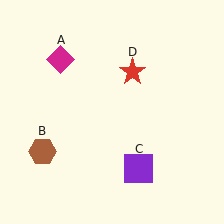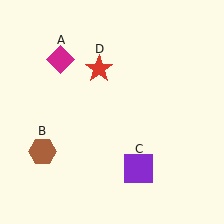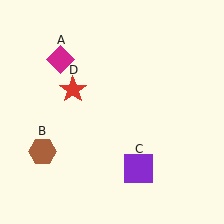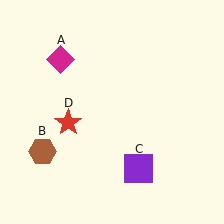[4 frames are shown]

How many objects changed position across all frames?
1 object changed position: red star (object D).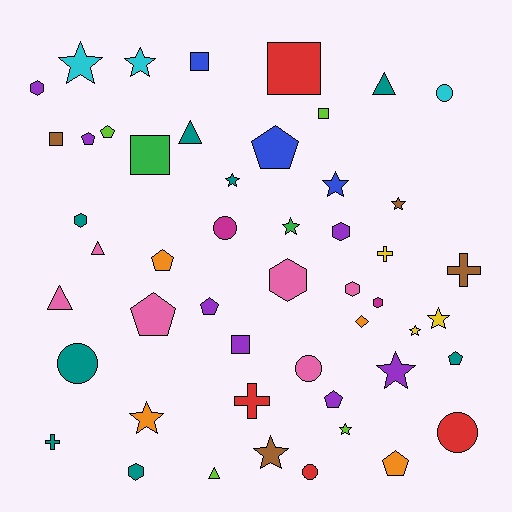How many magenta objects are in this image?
There are 2 magenta objects.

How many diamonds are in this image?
There is 1 diamond.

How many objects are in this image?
There are 50 objects.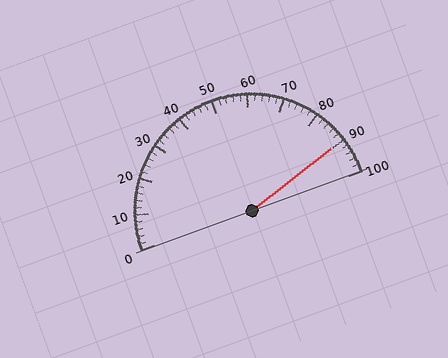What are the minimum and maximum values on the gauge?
The gauge ranges from 0 to 100.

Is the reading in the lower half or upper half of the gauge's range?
The reading is in the upper half of the range (0 to 100).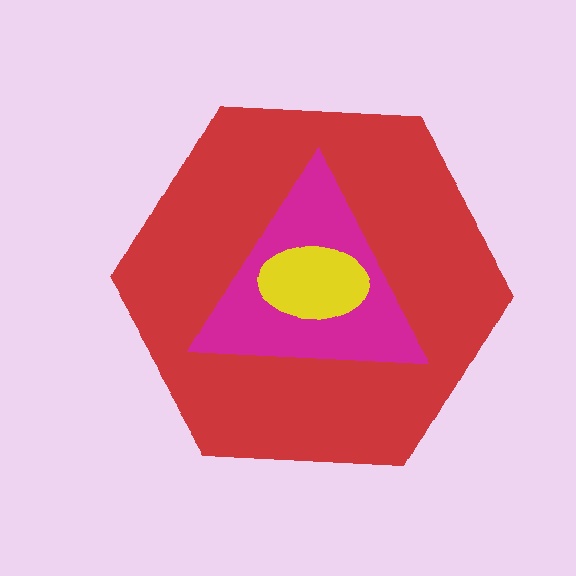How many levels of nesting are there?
3.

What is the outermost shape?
The red hexagon.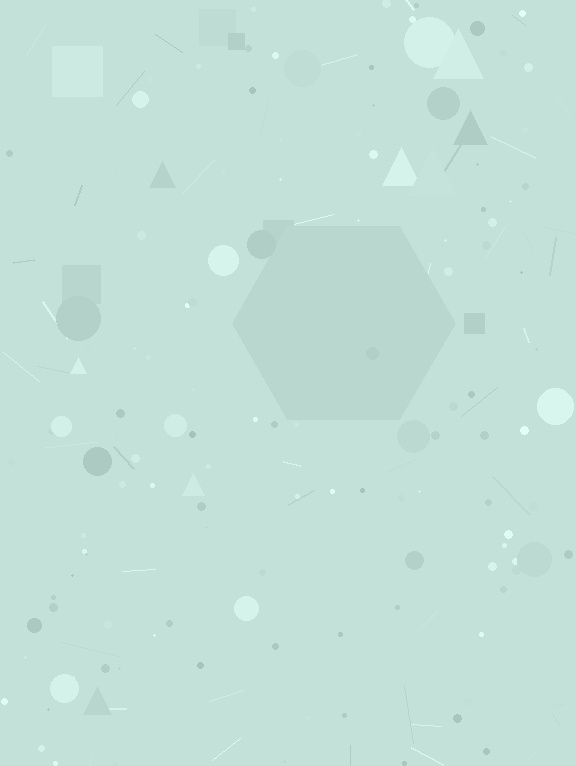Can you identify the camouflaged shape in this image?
The camouflaged shape is a hexagon.